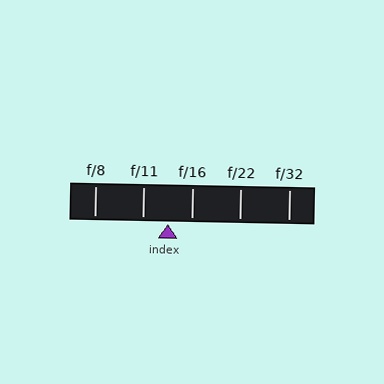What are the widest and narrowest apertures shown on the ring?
The widest aperture shown is f/8 and the narrowest is f/32.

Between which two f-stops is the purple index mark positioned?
The index mark is between f/11 and f/16.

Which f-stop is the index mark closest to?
The index mark is closest to f/16.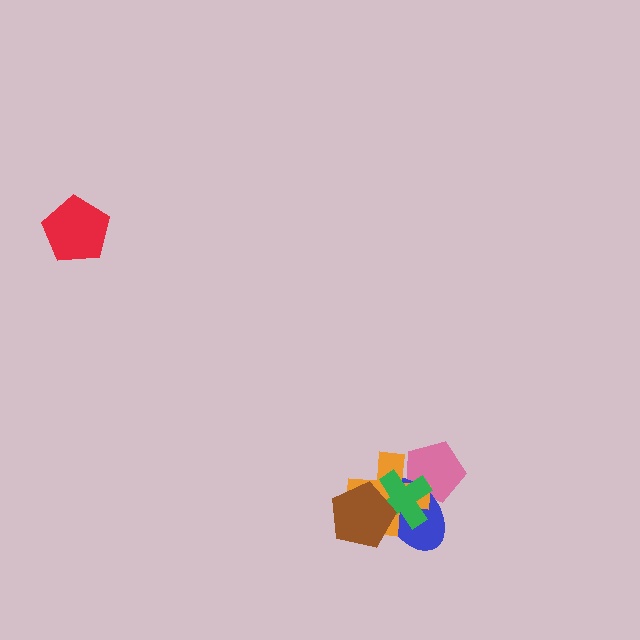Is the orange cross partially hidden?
Yes, it is partially covered by another shape.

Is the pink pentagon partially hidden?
Yes, it is partially covered by another shape.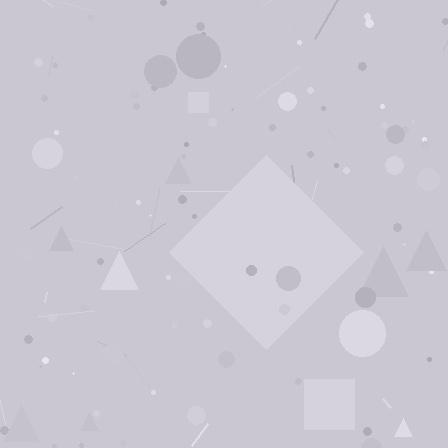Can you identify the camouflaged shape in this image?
The camouflaged shape is a diamond.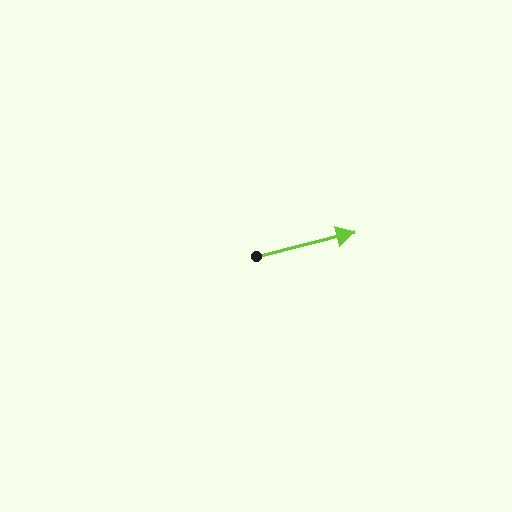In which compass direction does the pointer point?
East.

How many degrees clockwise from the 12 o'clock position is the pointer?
Approximately 76 degrees.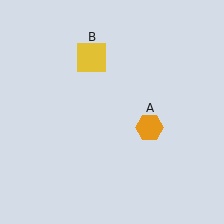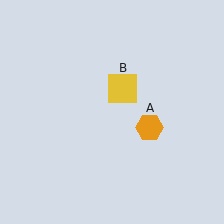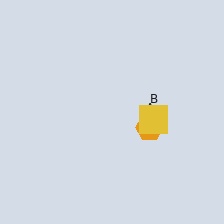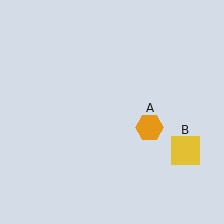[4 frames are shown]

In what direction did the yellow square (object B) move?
The yellow square (object B) moved down and to the right.